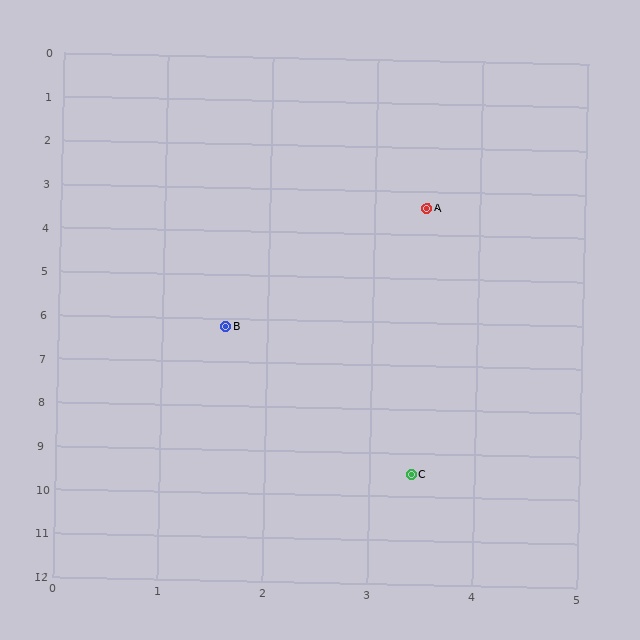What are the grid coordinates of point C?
Point C is at approximately (3.4, 9.5).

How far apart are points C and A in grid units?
Points C and A are about 6.1 grid units apart.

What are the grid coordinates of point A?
Point A is at approximately (3.5, 3.4).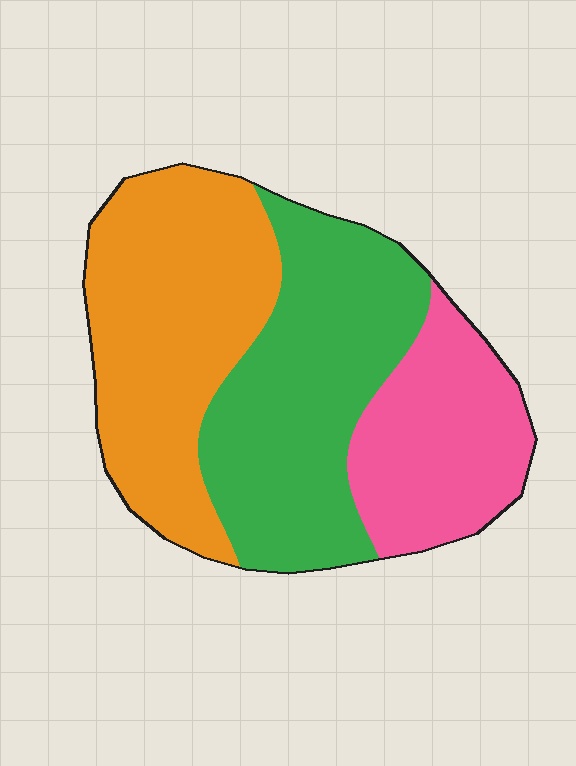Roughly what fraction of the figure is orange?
Orange takes up between a quarter and a half of the figure.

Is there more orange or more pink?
Orange.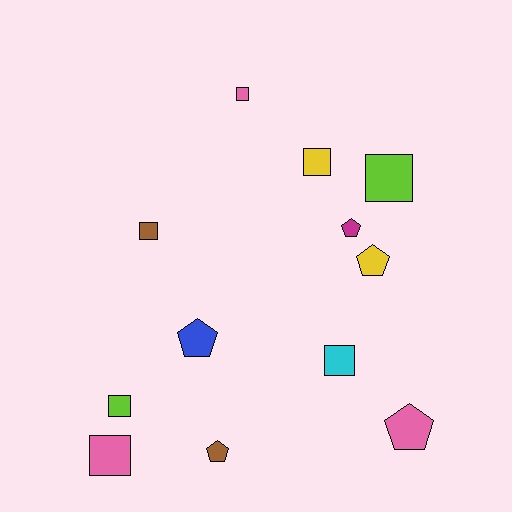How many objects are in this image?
There are 12 objects.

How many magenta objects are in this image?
There is 1 magenta object.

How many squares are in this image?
There are 7 squares.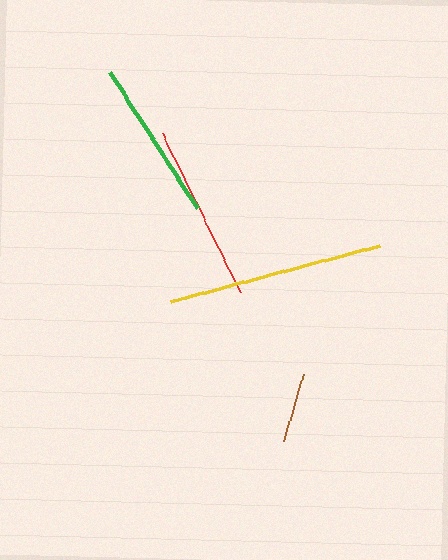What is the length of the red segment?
The red segment is approximately 177 pixels long.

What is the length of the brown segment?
The brown segment is approximately 70 pixels long.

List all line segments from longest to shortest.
From longest to shortest: yellow, red, green, brown.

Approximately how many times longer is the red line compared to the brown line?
The red line is approximately 2.5 times the length of the brown line.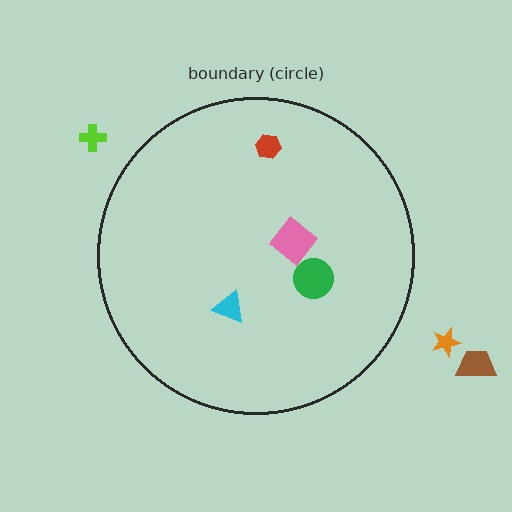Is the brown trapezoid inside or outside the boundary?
Outside.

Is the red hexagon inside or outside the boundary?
Inside.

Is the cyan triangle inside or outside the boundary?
Inside.